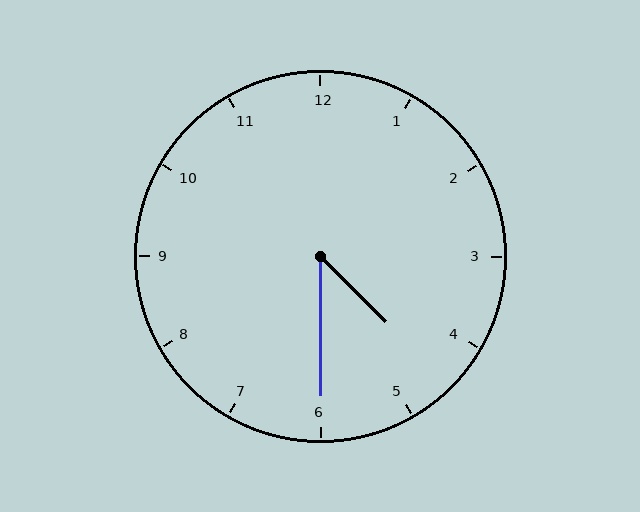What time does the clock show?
4:30.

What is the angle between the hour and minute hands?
Approximately 45 degrees.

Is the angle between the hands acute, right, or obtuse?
It is acute.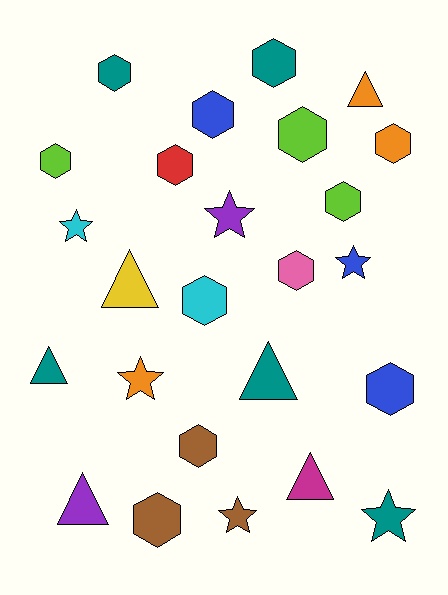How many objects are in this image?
There are 25 objects.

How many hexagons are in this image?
There are 13 hexagons.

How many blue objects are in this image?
There are 3 blue objects.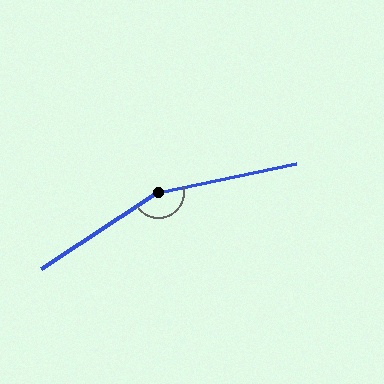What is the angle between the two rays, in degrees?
Approximately 158 degrees.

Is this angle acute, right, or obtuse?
It is obtuse.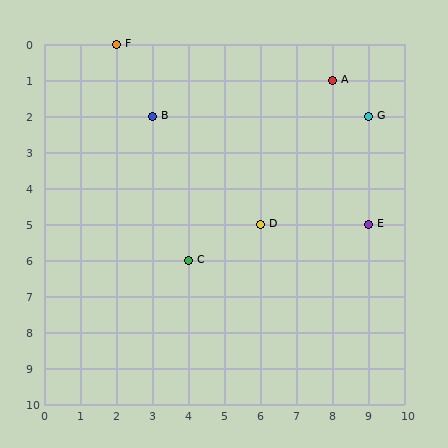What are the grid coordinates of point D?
Point D is at grid coordinates (6, 5).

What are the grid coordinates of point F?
Point F is at grid coordinates (2, 0).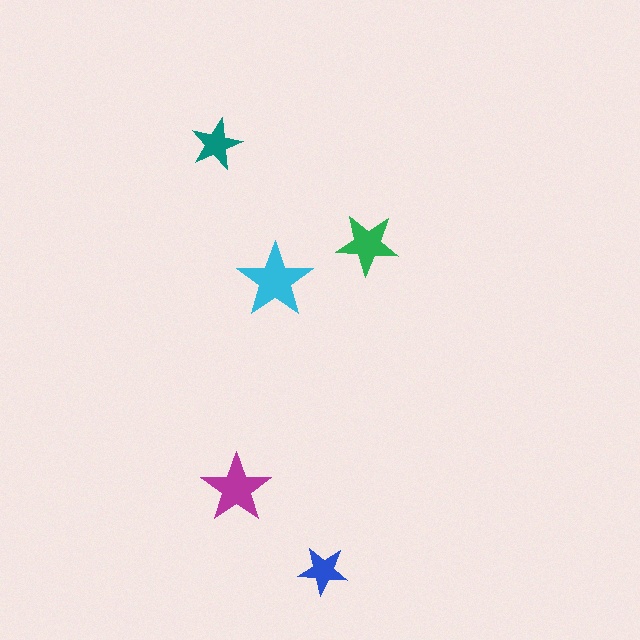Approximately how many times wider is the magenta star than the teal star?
About 1.5 times wider.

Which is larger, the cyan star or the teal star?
The cyan one.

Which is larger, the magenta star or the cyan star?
The cyan one.